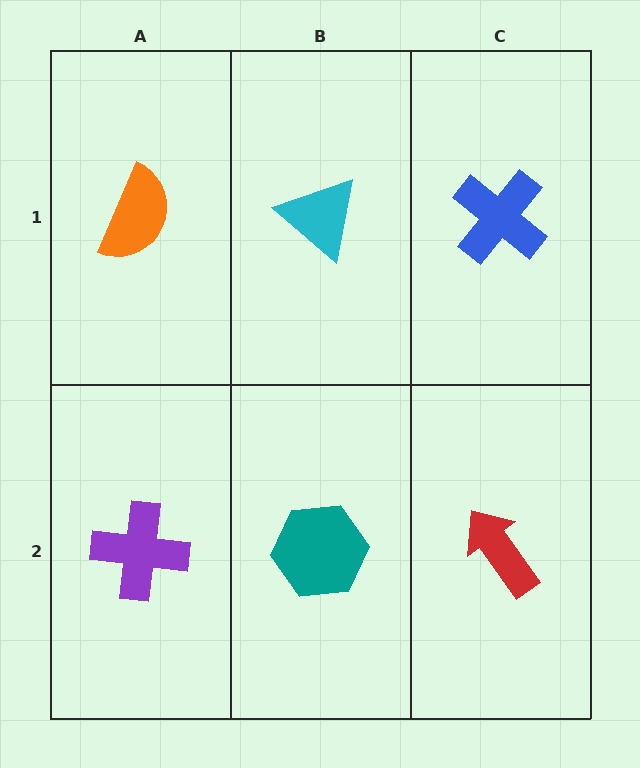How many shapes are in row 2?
3 shapes.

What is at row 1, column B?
A cyan triangle.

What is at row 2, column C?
A red arrow.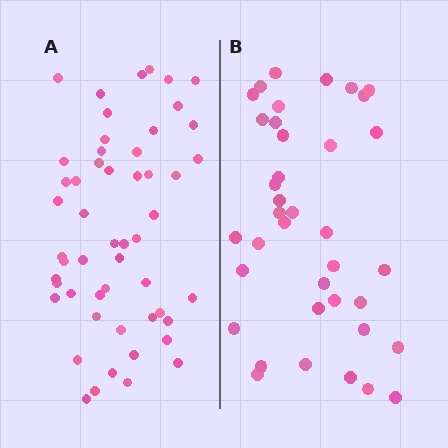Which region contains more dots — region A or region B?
Region A (the left region) has more dots.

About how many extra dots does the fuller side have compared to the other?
Region A has approximately 15 more dots than region B.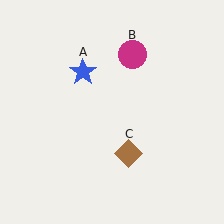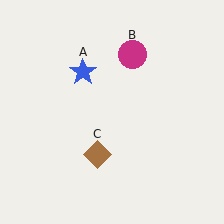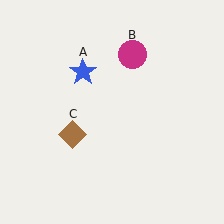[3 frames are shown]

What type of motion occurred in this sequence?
The brown diamond (object C) rotated clockwise around the center of the scene.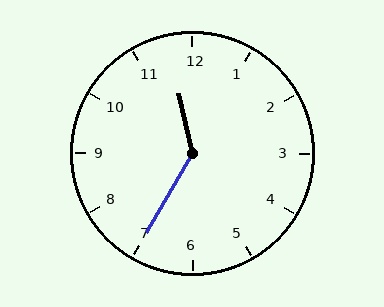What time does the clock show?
11:35.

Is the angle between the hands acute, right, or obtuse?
It is obtuse.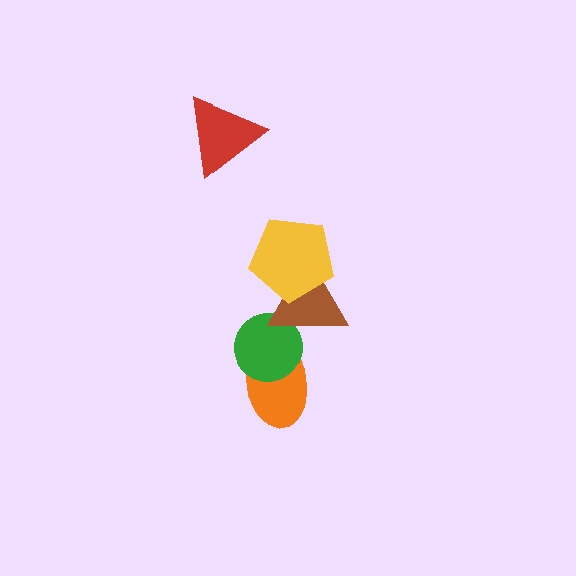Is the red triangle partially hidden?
No, no other shape covers it.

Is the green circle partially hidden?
Yes, it is partially covered by another shape.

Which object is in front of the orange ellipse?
The green circle is in front of the orange ellipse.